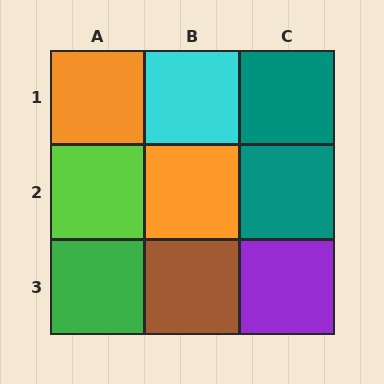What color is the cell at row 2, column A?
Lime.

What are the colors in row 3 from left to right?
Green, brown, purple.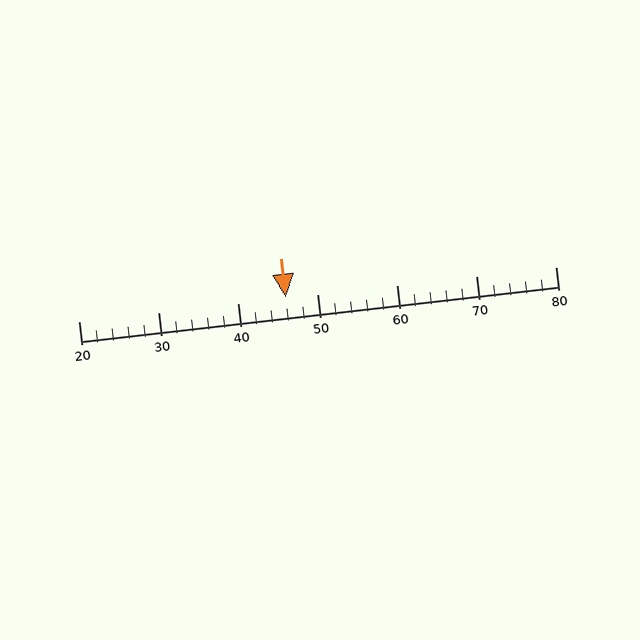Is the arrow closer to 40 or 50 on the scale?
The arrow is closer to 50.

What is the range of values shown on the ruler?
The ruler shows values from 20 to 80.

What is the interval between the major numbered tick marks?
The major tick marks are spaced 10 units apart.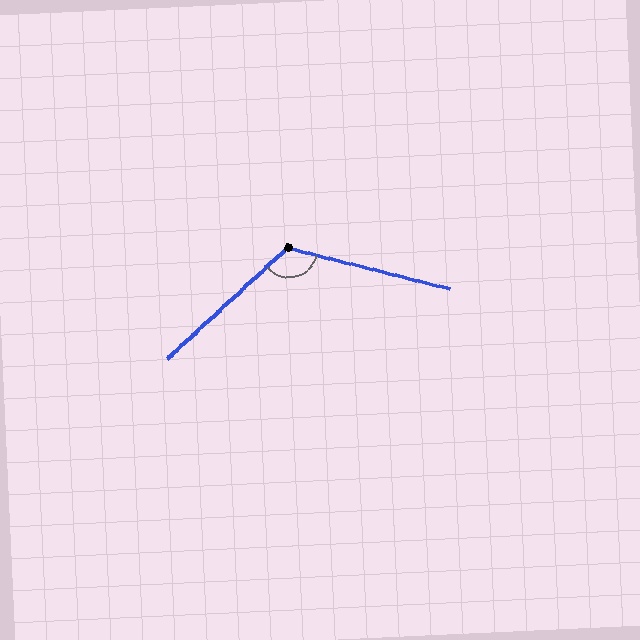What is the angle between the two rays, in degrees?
Approximately 123 degrees.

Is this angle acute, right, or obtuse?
It is obtuse.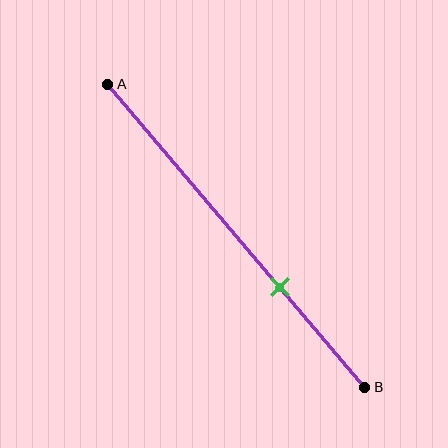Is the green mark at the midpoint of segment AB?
No, the mark is at about 65% from A, not at the 50% midpoint.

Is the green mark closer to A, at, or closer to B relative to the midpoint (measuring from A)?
The green mark is closer to point B than the midpoint of segment AB.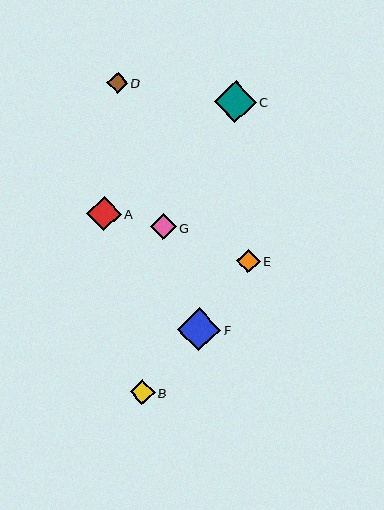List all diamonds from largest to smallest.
From largest to smallest: F, C, A, G, B, E, D.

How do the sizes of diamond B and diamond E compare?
Diamond B and diamond E are approximately the same size.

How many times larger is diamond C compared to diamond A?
Diamond C is approximately 1.2 times the size of diamond A.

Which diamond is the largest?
Diamond F is the largest with a size of approximately 43 pixels.